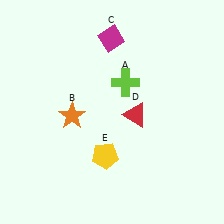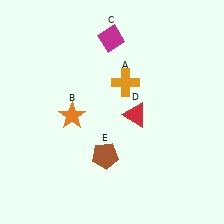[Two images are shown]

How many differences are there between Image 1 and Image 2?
There are 2 differences between the two images.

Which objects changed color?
A changed from lime to orange. E changed from yellow to brown.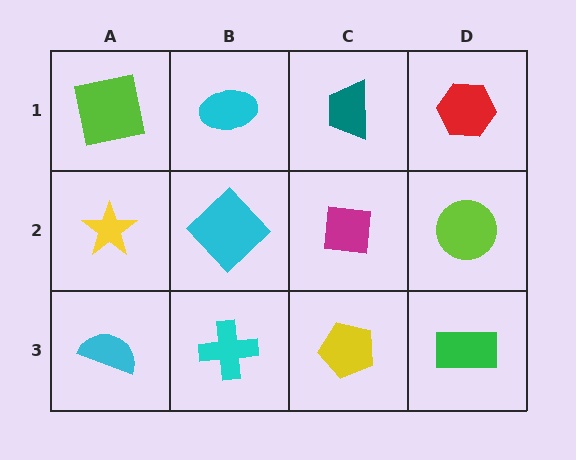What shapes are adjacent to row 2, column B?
A cyan ellipse (row 1, column B), a cyan cross (row 3, column B), a yellow star (row 2, column A), a magenta square (row 2, column C).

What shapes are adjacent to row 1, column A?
A yellow star (row 2, column A), a cyan ellipse (row 1, column B).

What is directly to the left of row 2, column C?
A cyan diamond.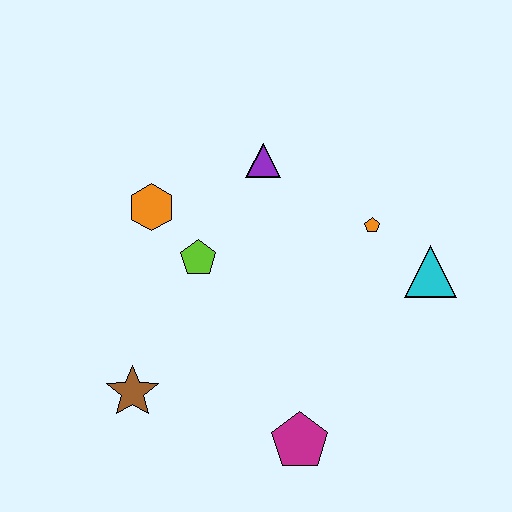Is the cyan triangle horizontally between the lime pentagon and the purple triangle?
No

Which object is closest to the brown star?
The lime pentagon is closest to the brown star.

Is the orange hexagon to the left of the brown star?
No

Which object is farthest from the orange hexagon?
The cyan triangle is farthest from the orange hexagon.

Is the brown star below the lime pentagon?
Yes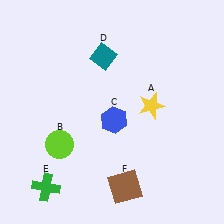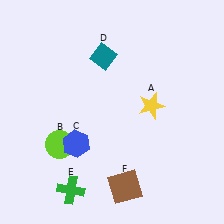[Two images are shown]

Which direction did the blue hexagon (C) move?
The blue hexagon (C) moved left.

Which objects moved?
The objects that moved are: the blue hexagon (C), the green cross (E).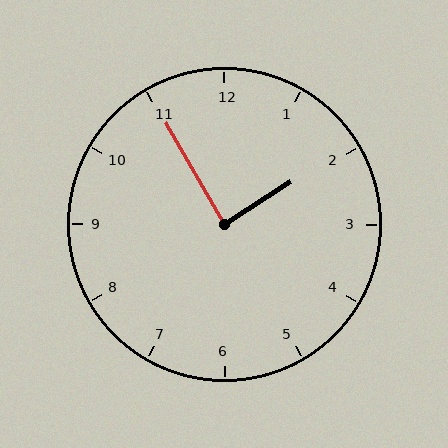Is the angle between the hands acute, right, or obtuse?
It is right.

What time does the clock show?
1:55.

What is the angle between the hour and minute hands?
Approximately 88 degrees.